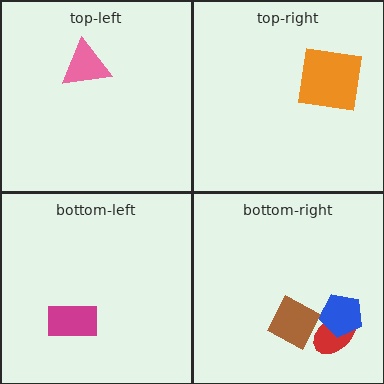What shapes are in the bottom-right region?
The red ellipse, the blue pentagon, the brown diamond.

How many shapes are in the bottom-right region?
3.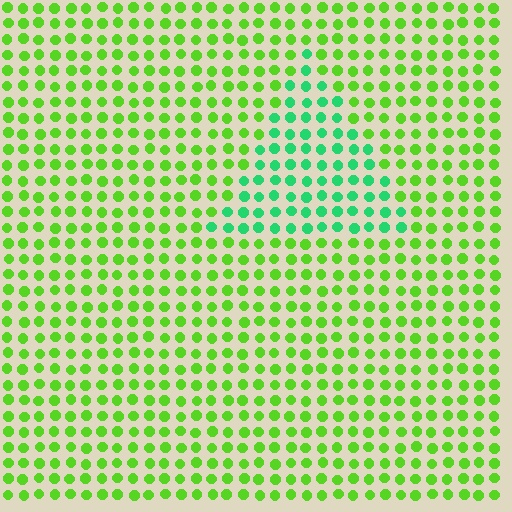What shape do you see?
I see a triangle.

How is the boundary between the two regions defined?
The boundary is defined purely by a slight shift in hue (about 42 degrees). Spacing, size, and orientation are identical on both sides.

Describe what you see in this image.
The image is filled with small lime elements in a uniform arrangement. A triangle-shaped region is visible where the elements are tinted to a slightly different hue, forming a subtle color boundary.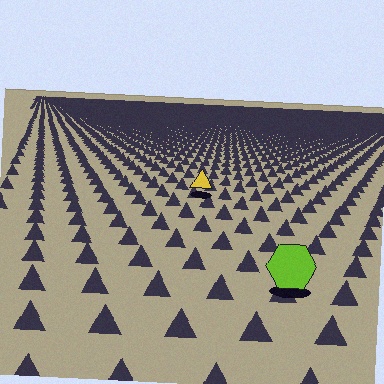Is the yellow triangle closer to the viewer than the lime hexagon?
No. The lime hexagon is closer — you can tell from the texture gradient: the ground texture is coarser near it.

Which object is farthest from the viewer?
The yellow triangle is farthest from the viewer. It appears smaller and the ground texture around it is denser.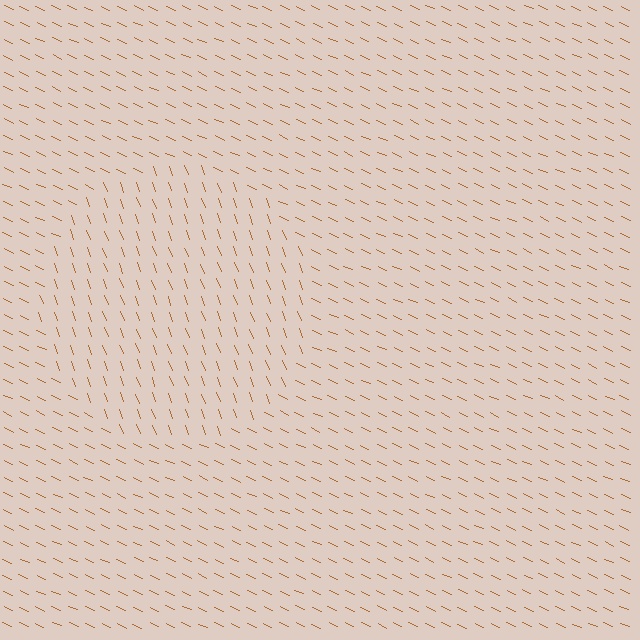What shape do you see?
I see a circle.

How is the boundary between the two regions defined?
The boundary is defined purely by a change in line orientation (approximately 45 degrees difference). All lines are the same color and thickness.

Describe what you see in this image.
The image is filled with small brown line segments. A circle region in the image has lines oriented differently from the surrounding lines, creating a visible texture boundary.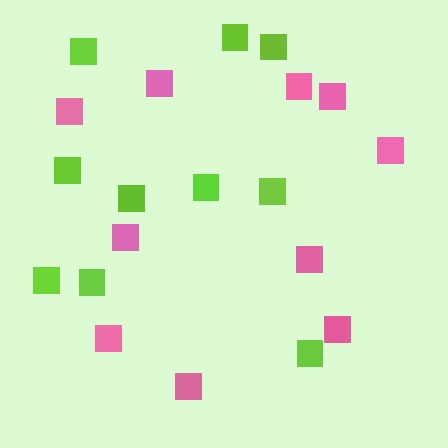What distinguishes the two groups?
There are 2 groups: one group of lime squares (10) and one group of pink squares (10).